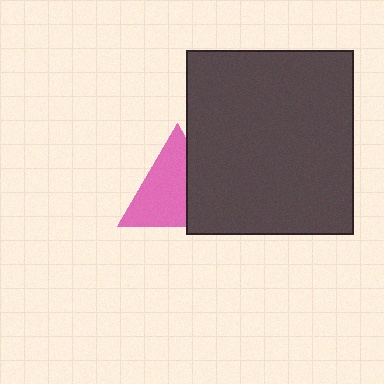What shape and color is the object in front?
The object in front is a dark gray rectangle.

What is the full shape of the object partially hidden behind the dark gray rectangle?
The partially hidden object is a pink triangle.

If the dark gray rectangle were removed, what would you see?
You would see the complete pink triangle.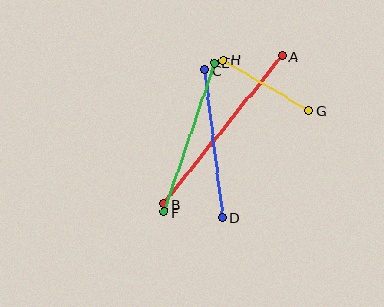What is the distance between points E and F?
The distance is approximately 158 pixels.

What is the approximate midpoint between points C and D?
The midpoint is at approximately (214, 144) pixels.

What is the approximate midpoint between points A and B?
The midpoint is at approximately (223, 130) pixels.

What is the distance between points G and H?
The distance is approximately 99 pixels.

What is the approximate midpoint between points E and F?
The midpoint is at approximately (189, 138) pixels.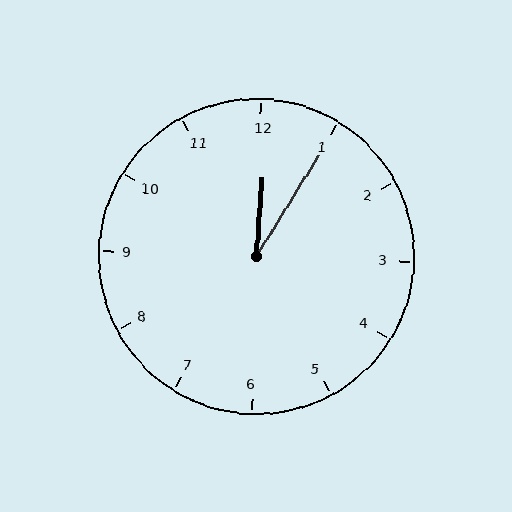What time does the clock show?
12:05.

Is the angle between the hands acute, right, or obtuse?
It is acute.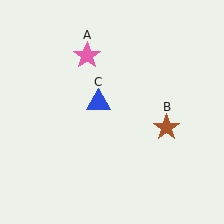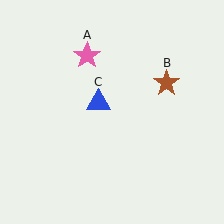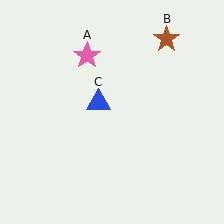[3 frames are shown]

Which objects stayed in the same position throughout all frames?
Pink star (object A) and blue triangle (object C) remained stationary.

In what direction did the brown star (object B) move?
The brown star (object B) moved up.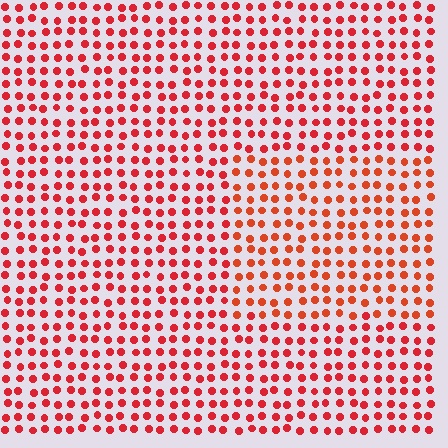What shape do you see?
I see a rectangle.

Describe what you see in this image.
The image is filled with small red elements in a uniform arrangement. A rectangle-shaped region is visible where the elements are tinted to a slightly different hue, forming a subtle color boundary.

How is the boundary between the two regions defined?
The boundary is defined purely by a slight shift in hue (about 16 degrees). Spacing, size, and orientation are identical on both sides.